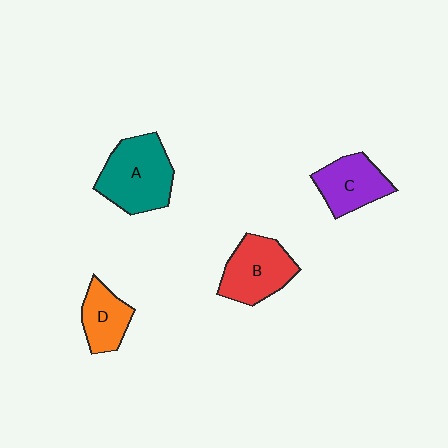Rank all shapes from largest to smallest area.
From largest to smallest: A (teal), B (red), C (purple), D (orange).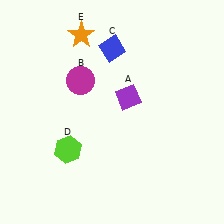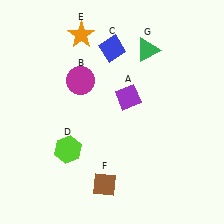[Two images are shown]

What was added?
A brown diamond (F), a green triangle (G) were added in Image 2.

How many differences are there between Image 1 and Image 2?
There are 2 differences between the two images.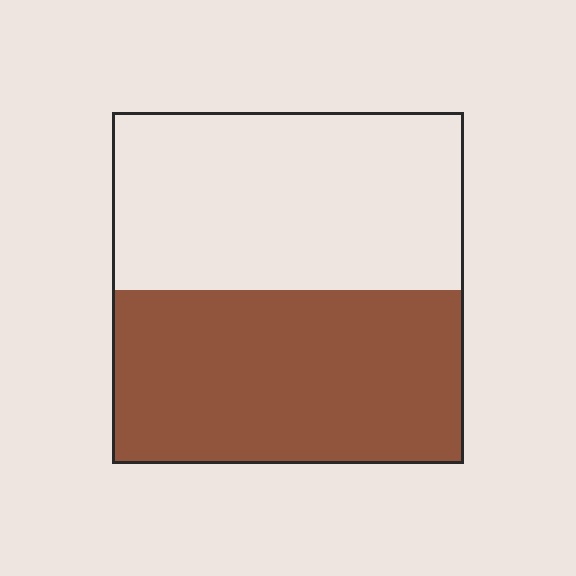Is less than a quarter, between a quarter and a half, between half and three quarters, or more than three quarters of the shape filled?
Between a quarter and a half.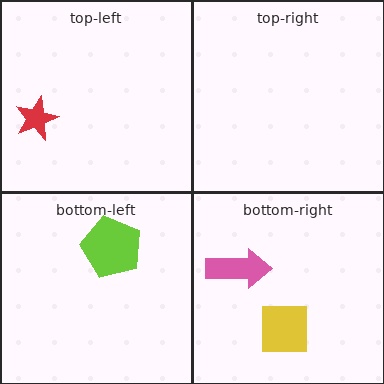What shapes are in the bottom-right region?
The pink arrow, the yellow square.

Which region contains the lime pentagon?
The bottom-left region.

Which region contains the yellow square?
The bottom-right region.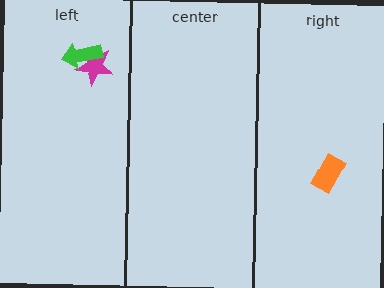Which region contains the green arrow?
The left region.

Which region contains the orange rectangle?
The right region.